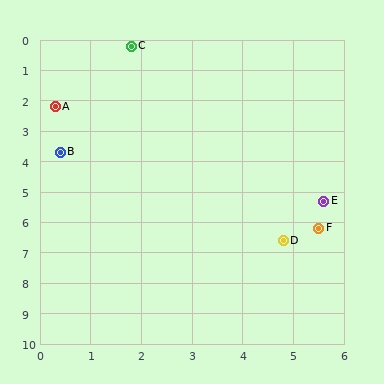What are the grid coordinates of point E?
Point E is at approximately (5.6, 5.3).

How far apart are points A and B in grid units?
Points A and B are about 1.5 grid units apart.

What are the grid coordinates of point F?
Point F is at approximately (5.5, 6.2).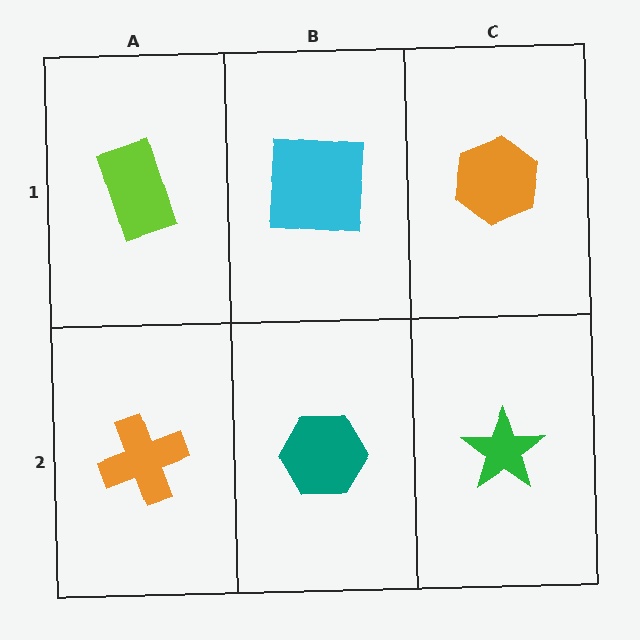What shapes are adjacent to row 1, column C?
A green star (row 2, column C), a cyan square (row 1, column B).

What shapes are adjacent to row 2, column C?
An orange hexagon (row 1, column C), a teal hexagon (row 2, column B).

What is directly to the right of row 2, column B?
A green star.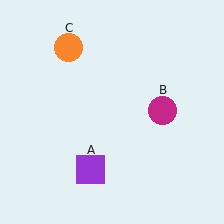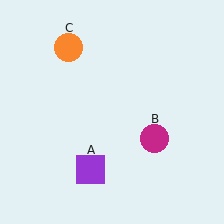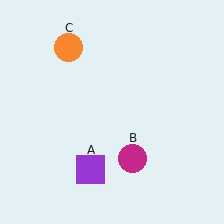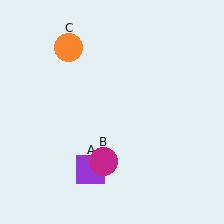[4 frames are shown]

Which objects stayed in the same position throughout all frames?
Purple square (object A) and orange circle (object C) remained stationary.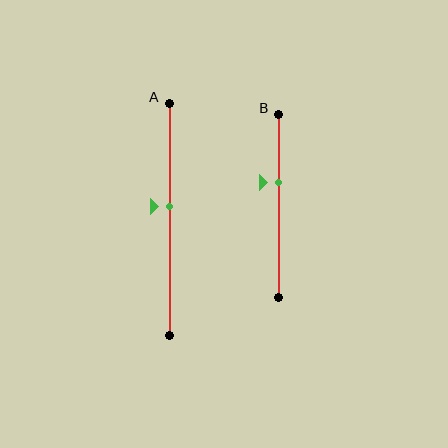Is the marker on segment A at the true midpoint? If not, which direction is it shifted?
No, the marker on segment A is shifted upward by about 6% of the segment length.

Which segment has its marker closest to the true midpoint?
Segment A has its marker closest to the true midpoint.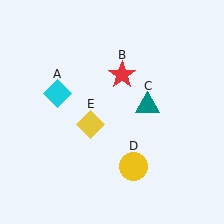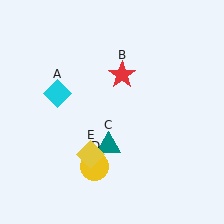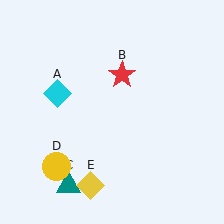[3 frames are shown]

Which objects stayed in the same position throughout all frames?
Cyan diamond (object A) and red star (object B) remained stationary.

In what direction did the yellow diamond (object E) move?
The yellow diamond (object E) moved down.